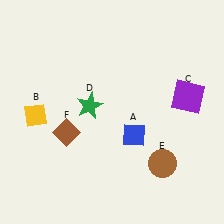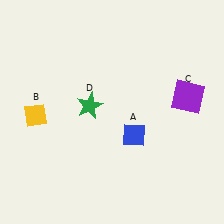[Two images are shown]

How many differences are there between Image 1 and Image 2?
There are 2 differences between the two images.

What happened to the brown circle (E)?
The brown circle (E) was removed in Image 2. It was in the bottom-right area of Image 1.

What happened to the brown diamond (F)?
The brown diamond (F) was removed in Image 2. It was in the bottom-left area of Image 1.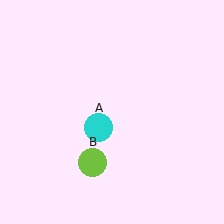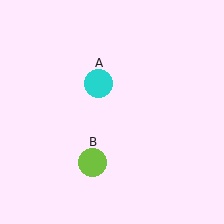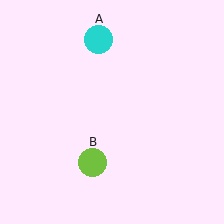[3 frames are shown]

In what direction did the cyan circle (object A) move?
The cyan circle (object A) moved up.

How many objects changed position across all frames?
1 object changed position: cyan circle (object A).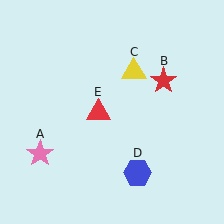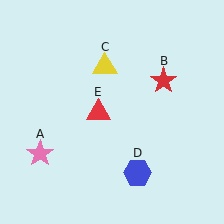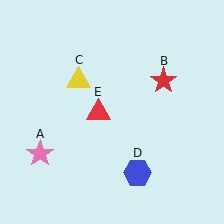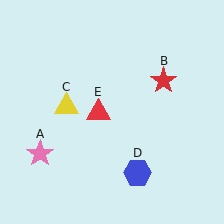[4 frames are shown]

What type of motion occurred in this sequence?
The yellow triangle (object C) rotated counterclockwise around the center of the scene.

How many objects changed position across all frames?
1 object changed position: yellow triangle (object C).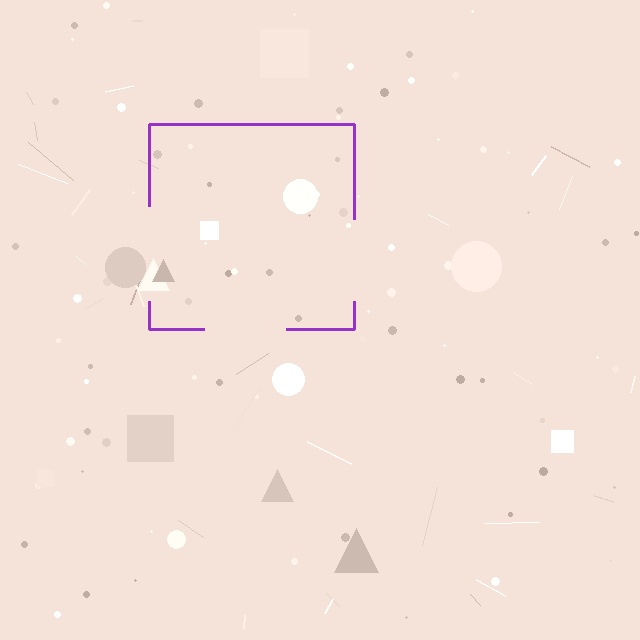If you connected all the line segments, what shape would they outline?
They would outline a square.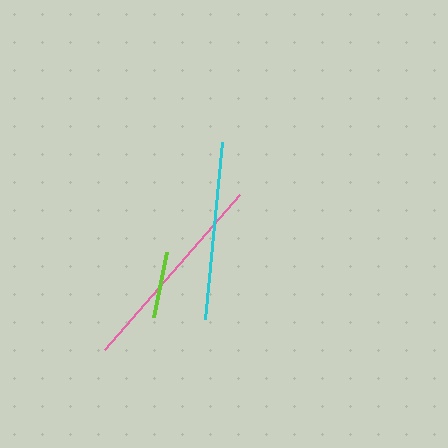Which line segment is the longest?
The pink line is the longest at approximately 206 pixels.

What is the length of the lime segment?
The lime segment is approximately 67 pixels long.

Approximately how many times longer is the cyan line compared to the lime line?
The cyan line is approximately 2.7 times the length of the lime line.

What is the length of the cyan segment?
The cyan segment is approximately 177 pixels long.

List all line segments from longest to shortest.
From longest to shortest: pink, cyan, lime.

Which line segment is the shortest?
The lime line is the shortest at approximately 67 pixels.